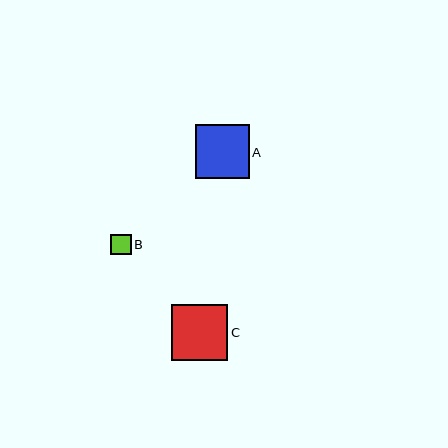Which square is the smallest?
Square B is the smallest with a size of approximately 21 pixels.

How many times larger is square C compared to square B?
Square C is approximately 2.7 times the size of square B.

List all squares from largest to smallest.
From largest to smallest: C, A, B.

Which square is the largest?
Square C is the largest with a size of approximately 56 pixels.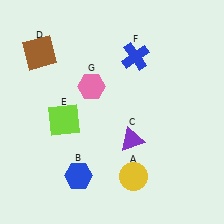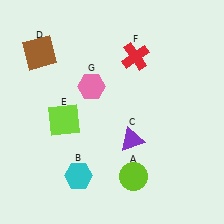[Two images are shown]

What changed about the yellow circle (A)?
In Image 1, A is yellow. In Image 2, it changed to lime.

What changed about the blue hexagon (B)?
In Image 1, B is blue. In Image 2, it changed to cyan.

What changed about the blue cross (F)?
In Image 1, F is blue. In Image 2, it changed to red.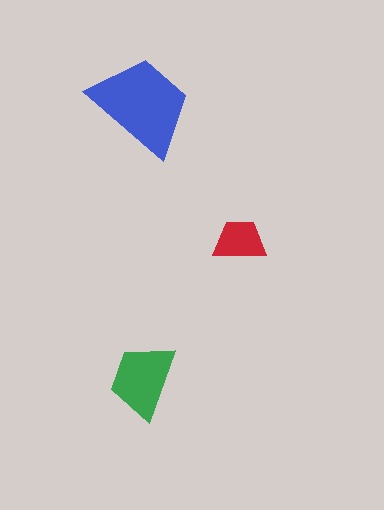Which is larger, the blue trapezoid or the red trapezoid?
The blue one.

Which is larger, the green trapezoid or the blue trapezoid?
The blue one.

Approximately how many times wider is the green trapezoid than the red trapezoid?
About 1.5 times wider.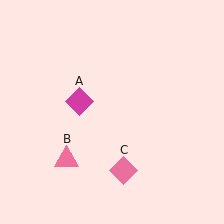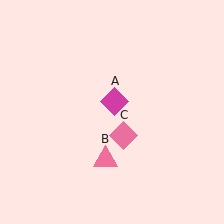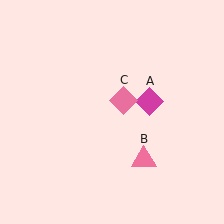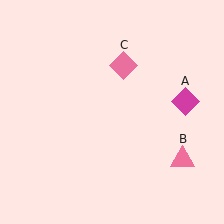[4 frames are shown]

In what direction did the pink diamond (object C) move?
The pink diamond (object C) moved up.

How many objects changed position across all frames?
3 objects changed position: magenta diamond (object A), pink triangle (object B), pink diamond (object C).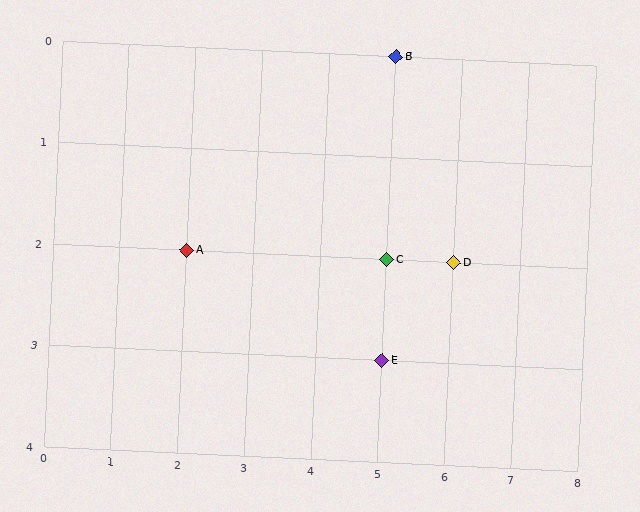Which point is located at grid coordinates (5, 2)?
Point C is at (5, 2).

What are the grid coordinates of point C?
Point C is at grid coordinates (5, 2).